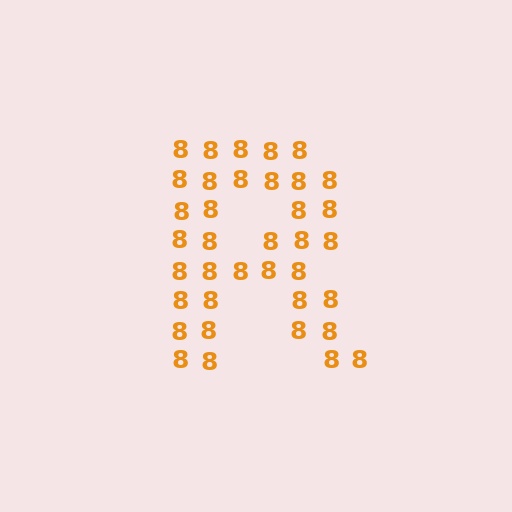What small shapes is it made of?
It is made of small digit 8's.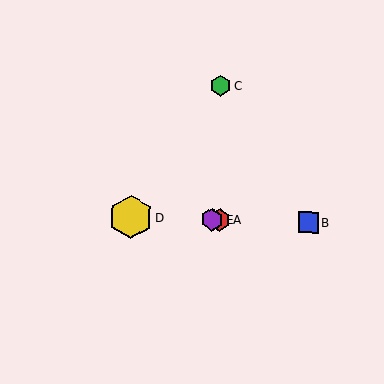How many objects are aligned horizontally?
4 objects (A, B, D, E) are aligned horizontally.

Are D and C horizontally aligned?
No, D is at y≈217 and C is at y≈86.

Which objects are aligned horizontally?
Objects A, B, D, E are aligned horizontally.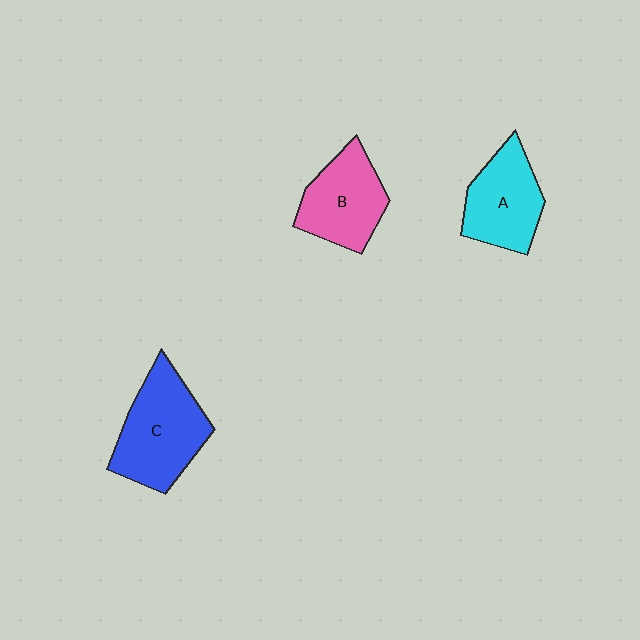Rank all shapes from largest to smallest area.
From largest to smallest: C (blue), B (pink), A (cyan).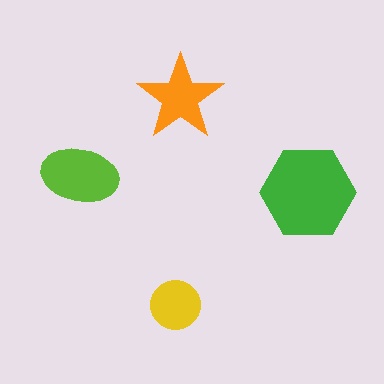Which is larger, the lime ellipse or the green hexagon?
The green hexagon.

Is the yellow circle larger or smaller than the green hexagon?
Smaller.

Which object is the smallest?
The yellow circle.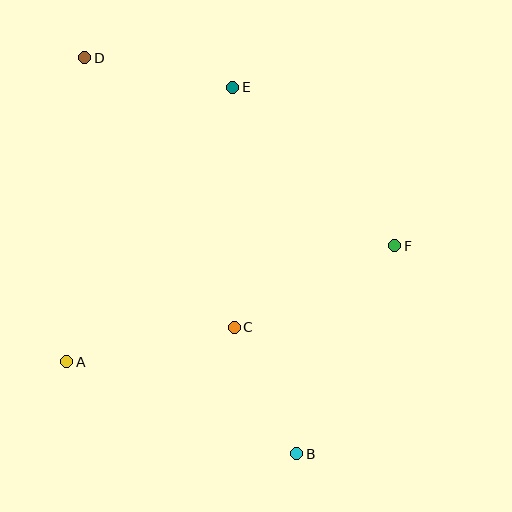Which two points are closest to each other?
Points B and C are closest to each other.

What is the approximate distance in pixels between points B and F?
The distance between B and F is approximately 229 pixels.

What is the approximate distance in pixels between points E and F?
The distance between E and F is approximately 227 pixels.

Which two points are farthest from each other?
Points B and D are farthest from each other.